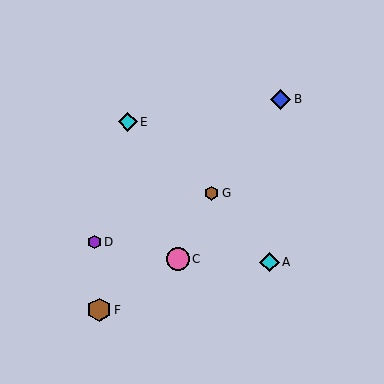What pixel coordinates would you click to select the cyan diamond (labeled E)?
Click at (128, 122) to select the cyan diamond E.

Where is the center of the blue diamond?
The center of the blue diamond is at (281, 99).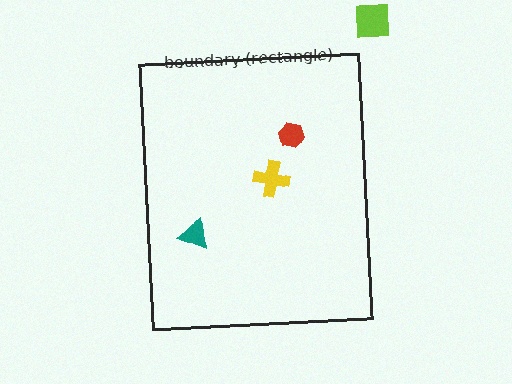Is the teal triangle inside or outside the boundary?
Inside.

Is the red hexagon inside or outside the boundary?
Inside.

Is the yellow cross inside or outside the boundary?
Inside.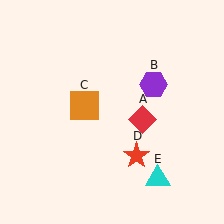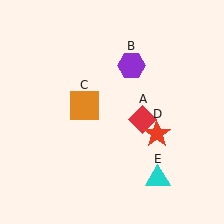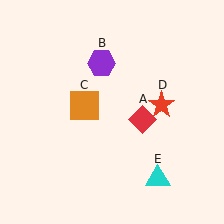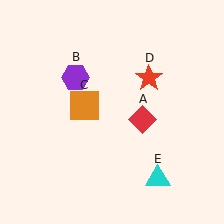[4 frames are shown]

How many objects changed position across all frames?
2 objects changed position: purple hexagon (object B), red star (object D).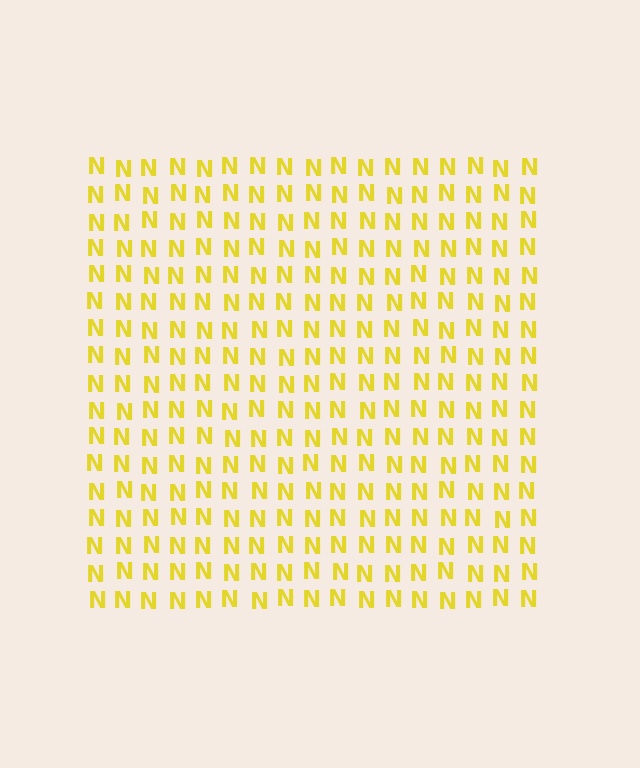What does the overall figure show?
The overall figure shows a square.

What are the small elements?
The small elements are letter N's.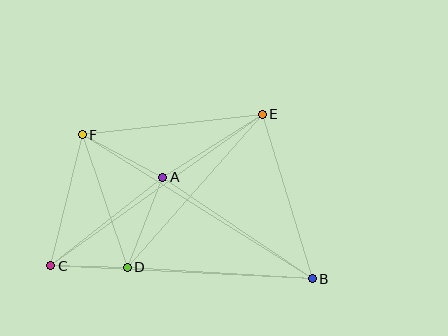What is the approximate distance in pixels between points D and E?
The distance between D and E is approximately 204 pixels.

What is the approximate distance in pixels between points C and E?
The distance between C and E is approximately 260 pixels.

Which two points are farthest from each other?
Points B and F are farthest from each other.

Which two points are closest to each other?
Points C and D are closest to each other.